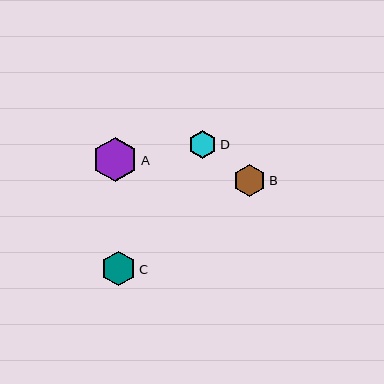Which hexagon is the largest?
Hexagon A is the largest with a size of approximately 45 pixels.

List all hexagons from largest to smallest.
From largest to smallest: A, C, B, D.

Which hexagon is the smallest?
Hexagon D is the smallest with a size of approximately 28 pixels.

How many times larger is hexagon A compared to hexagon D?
Hexagon A is approximately 1.6 times the size of hexagon D.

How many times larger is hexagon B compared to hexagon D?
Hexagon B is approximately 1.2 times the size of hexagon D.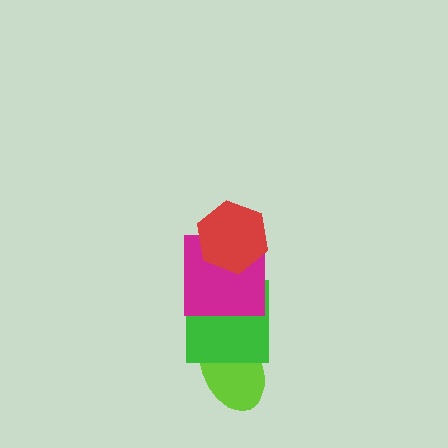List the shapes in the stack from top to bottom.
From top to bottom: the red hexagon, the magenta square, the green square, the lime ellipse.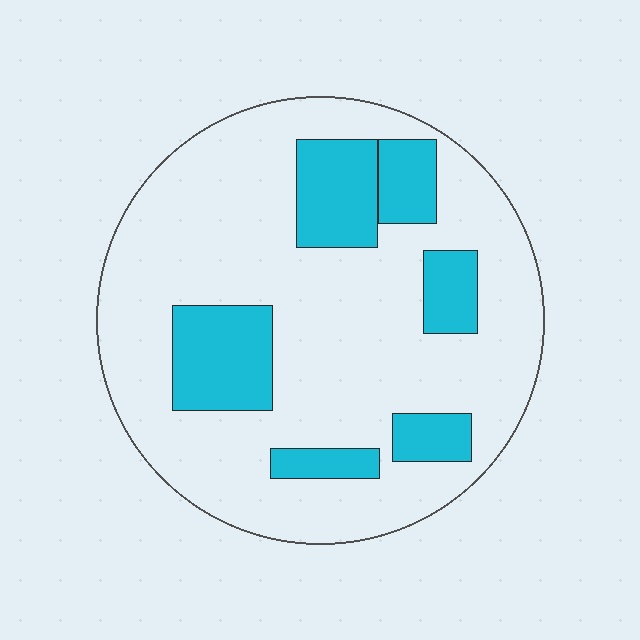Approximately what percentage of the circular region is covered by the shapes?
Approximately 25%.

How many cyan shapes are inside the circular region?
6.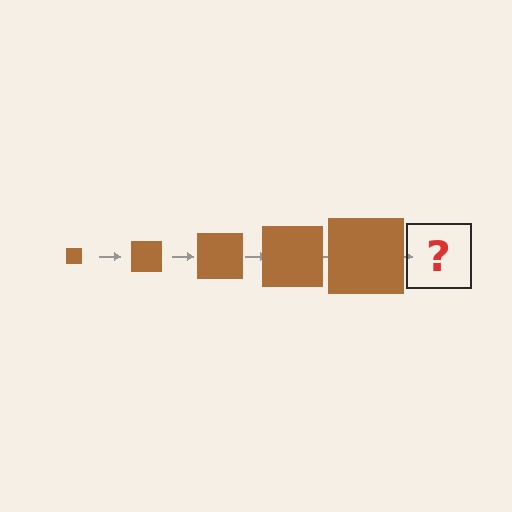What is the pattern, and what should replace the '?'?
The pattern is that the square gets progressively larger each step. The '?' should be a brown square, larger than the previous one.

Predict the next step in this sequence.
The next step is a brown square, larger than the previous one.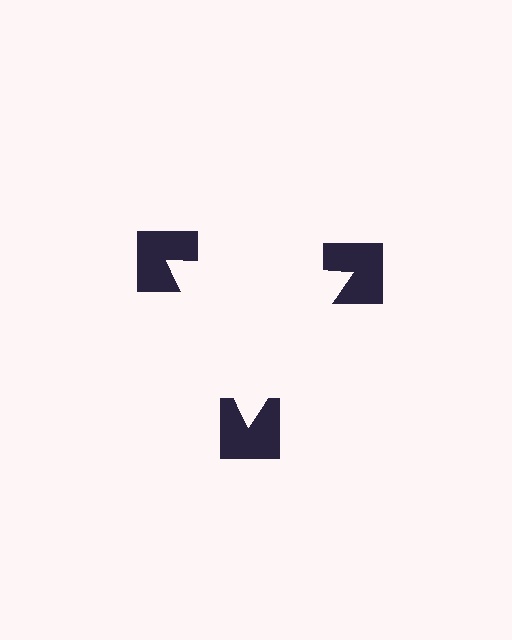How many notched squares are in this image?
There are 3 — one at each vertex of the illusory triangle.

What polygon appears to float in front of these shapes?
An illusory triangle — its edges are inferred from the aligned wedge cuts in the notched squares, not physically drawn.